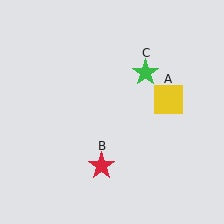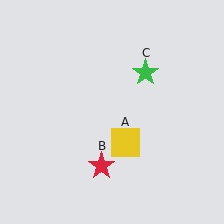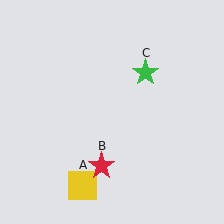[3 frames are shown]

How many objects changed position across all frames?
1 object changed position: yellow square (object A).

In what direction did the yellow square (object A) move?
The yellow square (object A) moved down and to the left.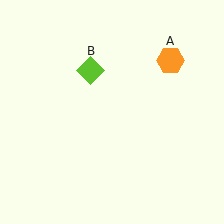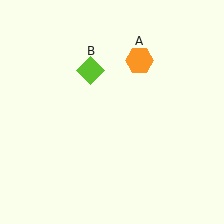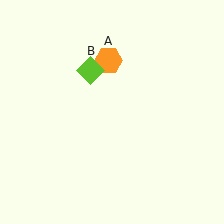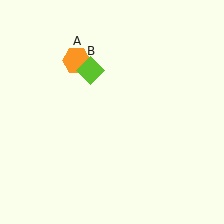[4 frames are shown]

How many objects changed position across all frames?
1 object changed position: orange hexagon (object A).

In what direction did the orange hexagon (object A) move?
The orange hexagon (object A) moved left.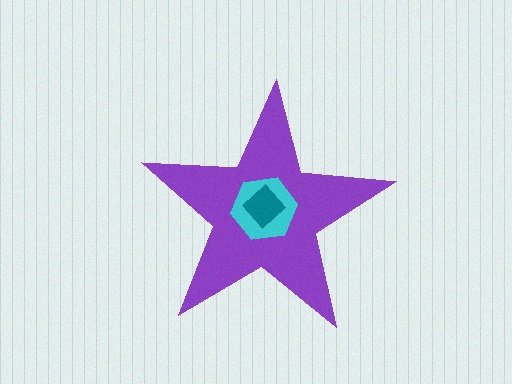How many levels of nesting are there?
3.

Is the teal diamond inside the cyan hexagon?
Yes.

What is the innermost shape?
The teal diamond.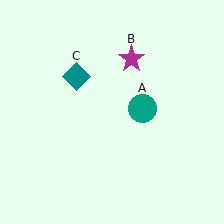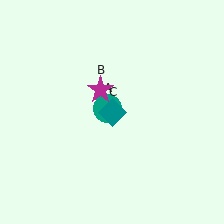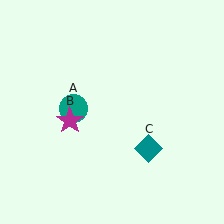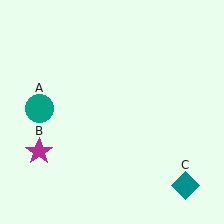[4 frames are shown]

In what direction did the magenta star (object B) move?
The magenta star (object B) moved down and to the left.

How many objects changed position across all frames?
3 objects changed position: teal circle (object A), magenta star (object B), teal diamond (object C).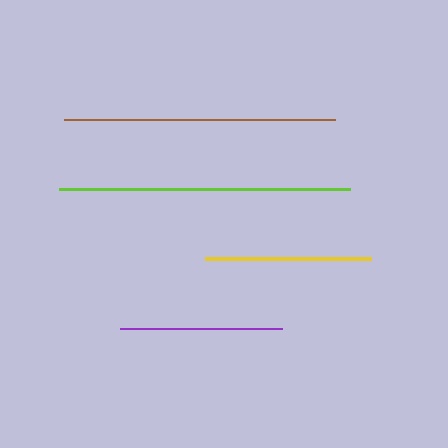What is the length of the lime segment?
The lime segment is approximately 291 pixels long.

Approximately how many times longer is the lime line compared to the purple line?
The lime line is approximately 1.8 times the length of the purple line.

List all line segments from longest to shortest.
From longest to shortest: lime, brown, yellow, purple.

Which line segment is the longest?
The lime line is the longest at approximately 291 pixels.